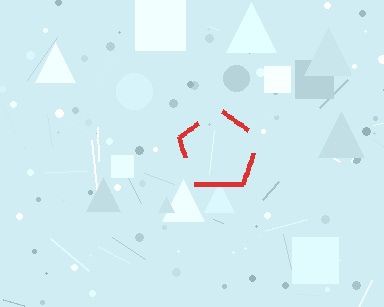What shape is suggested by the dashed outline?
The dashed outline suggests a pentagon.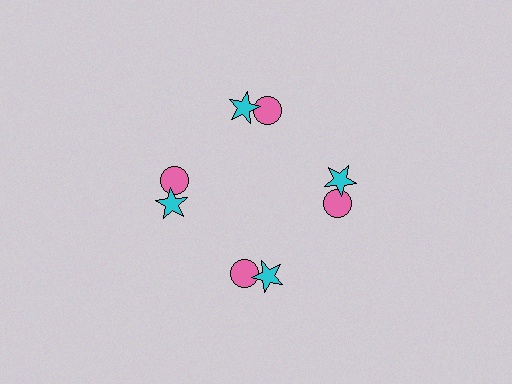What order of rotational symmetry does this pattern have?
This pattern has 4-fold rotational symmetry.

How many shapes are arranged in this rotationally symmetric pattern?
There are 8 shapes, arranged in 4 groups of 2.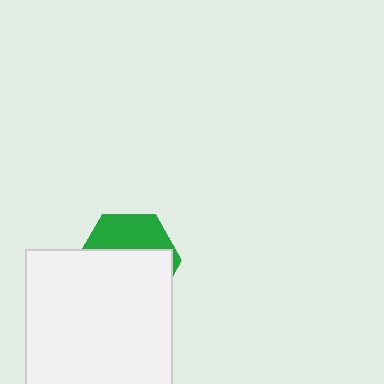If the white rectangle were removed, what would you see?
You would see the complete green hexagon.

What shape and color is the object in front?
The object in front is a white rectangle.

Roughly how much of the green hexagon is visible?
A small part of it is visible (roughly 37%).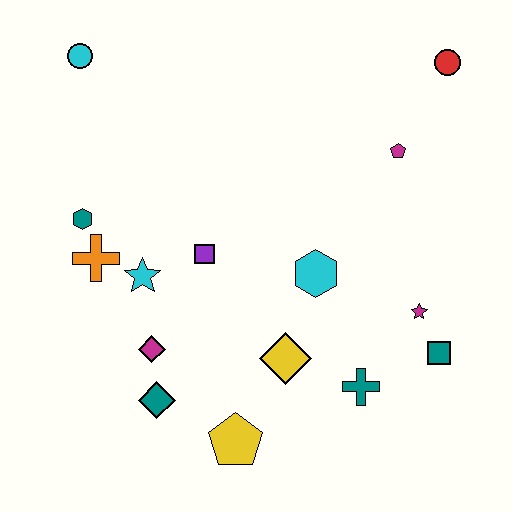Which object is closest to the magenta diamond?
The teal diamond is closest to the magenta diamond.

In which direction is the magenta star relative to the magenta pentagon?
The magenta star is below the magenta pentagon.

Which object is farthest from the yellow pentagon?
The red circle is farthest from the yellow pentagon.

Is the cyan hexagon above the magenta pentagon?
No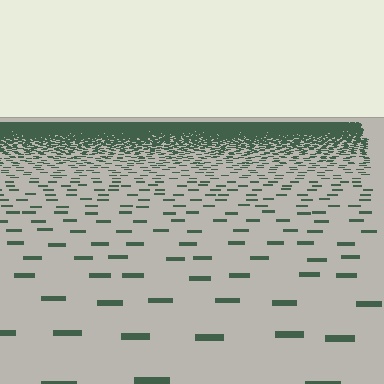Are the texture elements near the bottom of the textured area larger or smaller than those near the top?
Larger. Near the bottom, elements are closer to the viewer and appear at a bigger on-screen size.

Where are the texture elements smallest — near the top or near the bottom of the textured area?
Near the top.